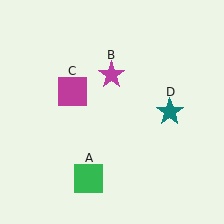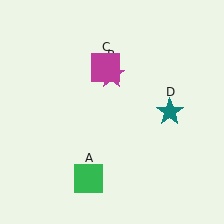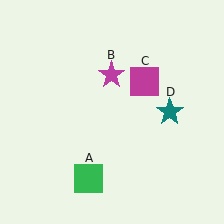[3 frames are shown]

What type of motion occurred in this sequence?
The magenta square (object C) rotated clockwise around the center of the scene.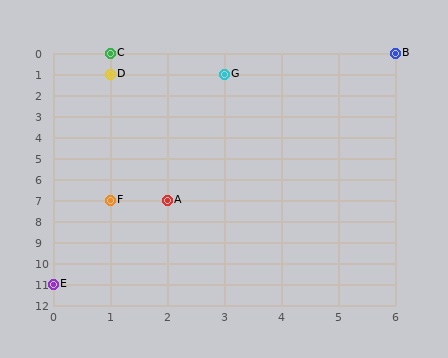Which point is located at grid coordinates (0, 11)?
Point E is at (0, 11).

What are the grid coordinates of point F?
Point F is at grid coordinates (1, 7).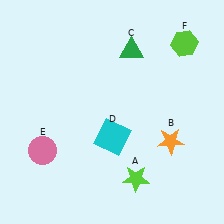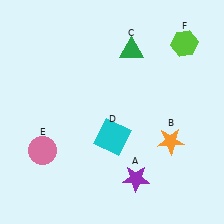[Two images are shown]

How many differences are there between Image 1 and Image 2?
There is 1 difference between the two images.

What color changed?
The star (A) changed from lime in Image 1 to purple in Image 2.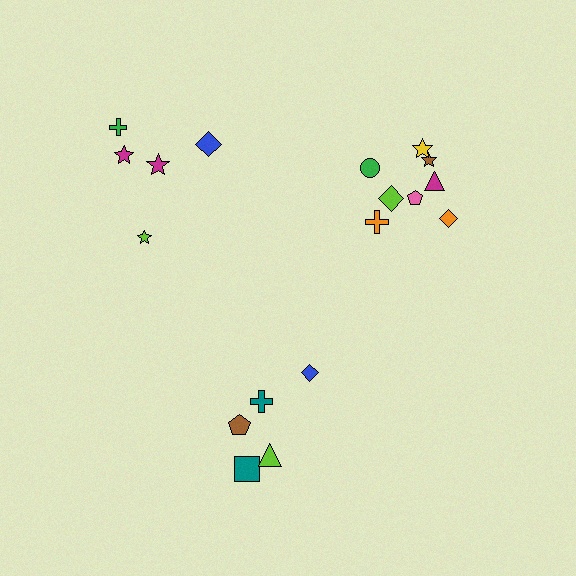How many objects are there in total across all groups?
There are 18 objects.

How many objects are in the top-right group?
There are 8 objects.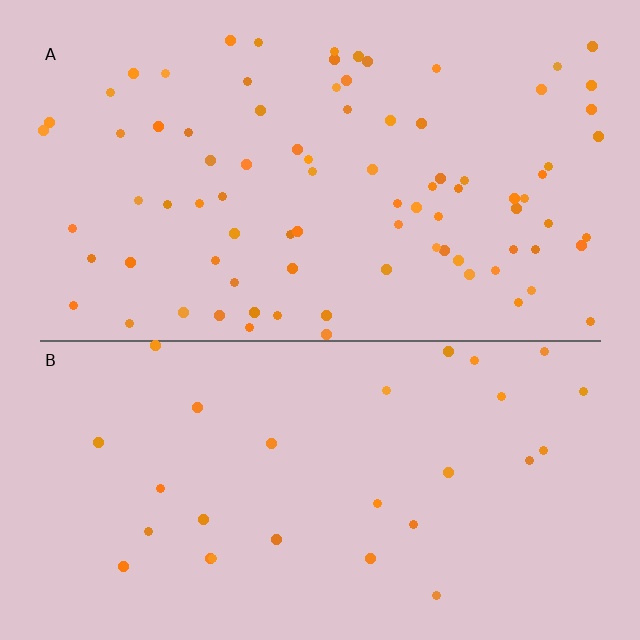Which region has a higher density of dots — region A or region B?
A (the top).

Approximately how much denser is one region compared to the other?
Approximately 3.0× — region A over region B.